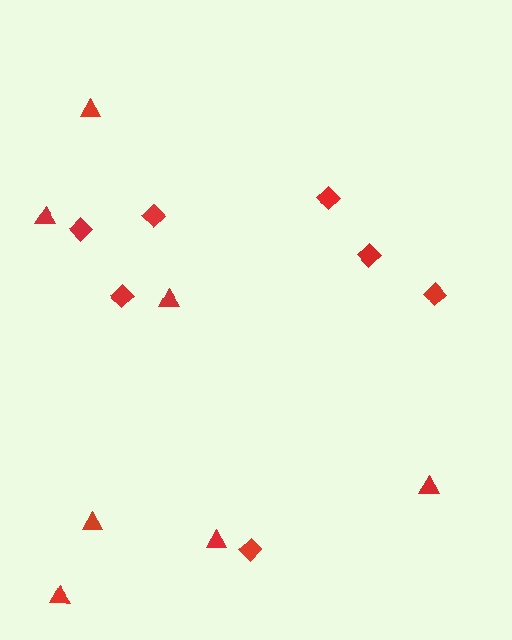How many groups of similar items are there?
There are 2 groups: one group of triangles (7) and one group of diamonds (7).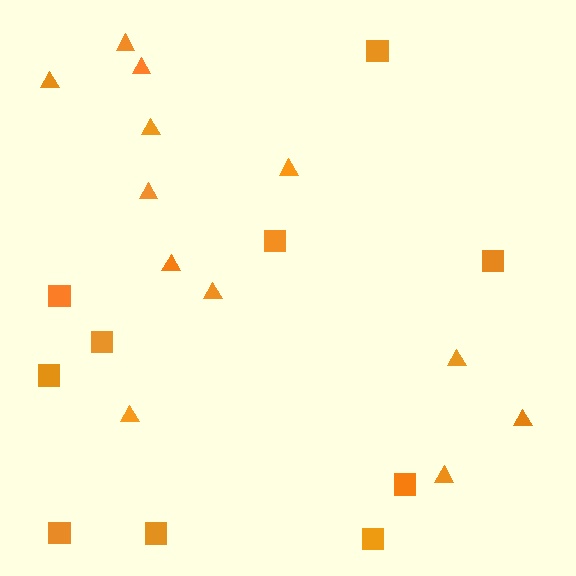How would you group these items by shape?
There are 2 groups: one group of triangles (12) and one group of squares (10).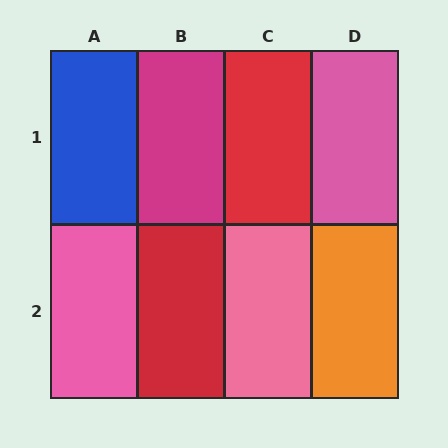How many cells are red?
2 cells are red.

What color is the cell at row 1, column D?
Pink.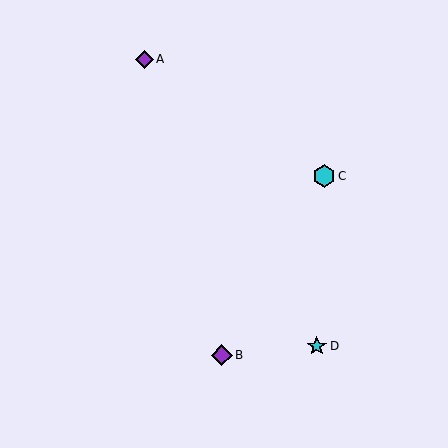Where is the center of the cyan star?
The center of the cyan star is at (317, 346).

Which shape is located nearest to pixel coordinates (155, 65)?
The purple diamond (labeled A) at (144, 59) is nearest to that location.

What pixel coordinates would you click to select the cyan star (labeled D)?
Click at (317, 346) to select the cyan star D.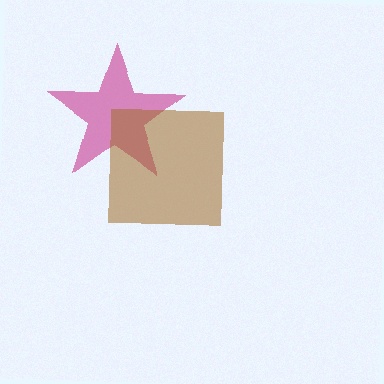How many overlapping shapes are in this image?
There are 2 overlapping shapes in the image.